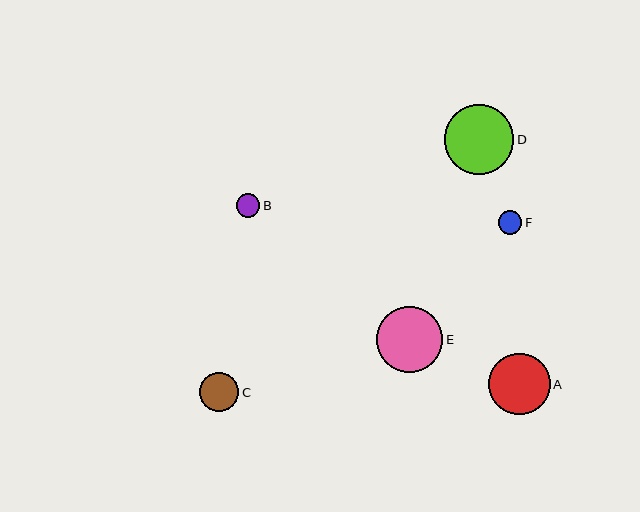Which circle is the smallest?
Circle F is the smallest with a size of approximately 23 pixels.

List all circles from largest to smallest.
From largest to smallest: D, E, A, C, B, F.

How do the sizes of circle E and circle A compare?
Circle E and circle A are approximately the same size.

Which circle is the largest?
Circle D is the largest with a size of approximately 70 pixels.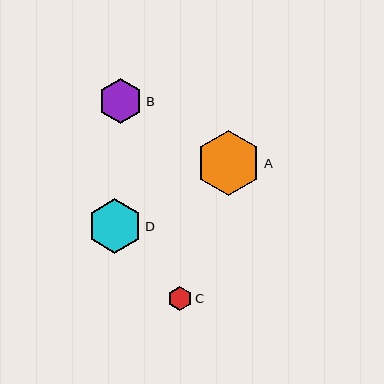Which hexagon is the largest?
Hexagon A is the largest with a size of approximately 65 pixels.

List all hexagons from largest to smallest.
From largest to smallest: A, D, B, C.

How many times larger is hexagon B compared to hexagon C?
Hexagon B is approximately 1.8 times the size of hexagon C.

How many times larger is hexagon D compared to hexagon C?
Hexagon D is approximately 2.3 times the size of hexagon C.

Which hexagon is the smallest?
Hexagon C is the smallest with a size of approximately 24 pixels.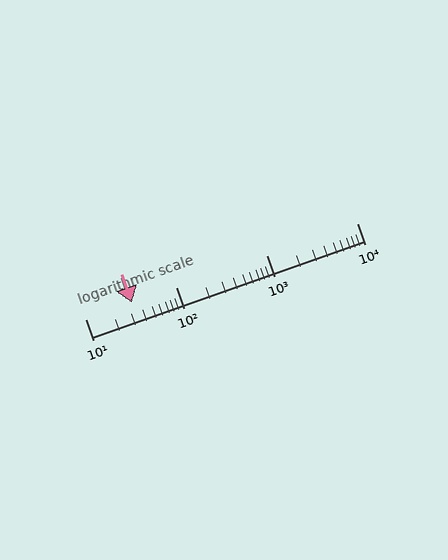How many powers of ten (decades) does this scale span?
The scale spans 3 decades, from 10 to 10000.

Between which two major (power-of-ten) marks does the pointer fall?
The pointer is between 10 and 100.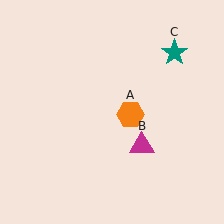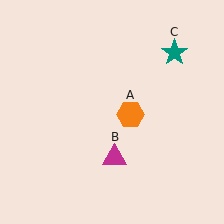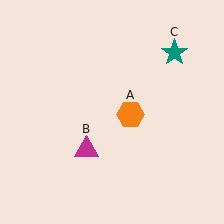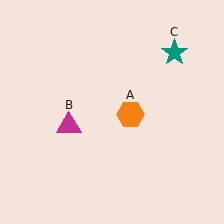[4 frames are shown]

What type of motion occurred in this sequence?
The magenta triangle (object B) rotated clockwise around the center of the scene.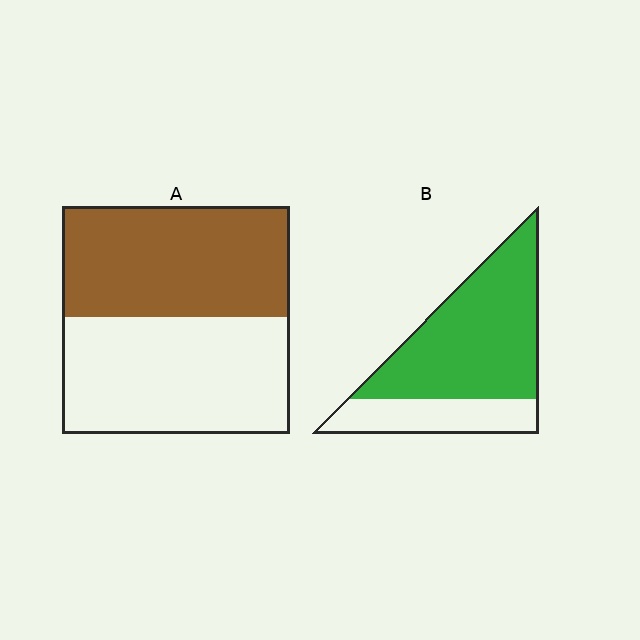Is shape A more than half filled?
Roughly half.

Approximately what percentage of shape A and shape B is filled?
A is approximately 50% and B is approximately 70%.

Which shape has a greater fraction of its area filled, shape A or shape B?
Shape B.